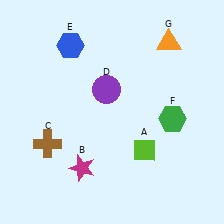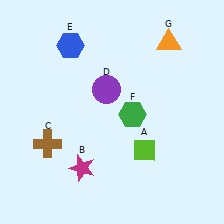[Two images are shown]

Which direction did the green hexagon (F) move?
The green hexagon (F) moved left.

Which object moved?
The green hexagon (F) moved left.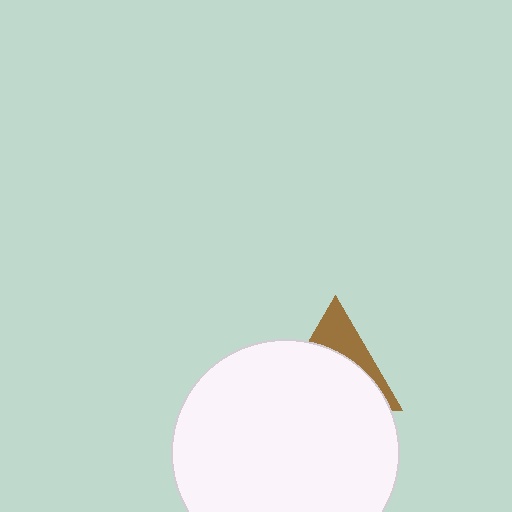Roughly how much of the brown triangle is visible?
A small part of it is visible (roughly 32%).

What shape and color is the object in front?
The object in front is a white circle.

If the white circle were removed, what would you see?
You would see the complete brown triangle.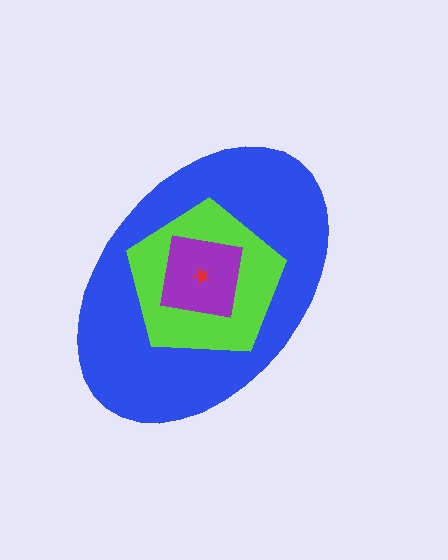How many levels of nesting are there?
4.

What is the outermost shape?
The blue ellipse.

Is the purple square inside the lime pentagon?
Yes.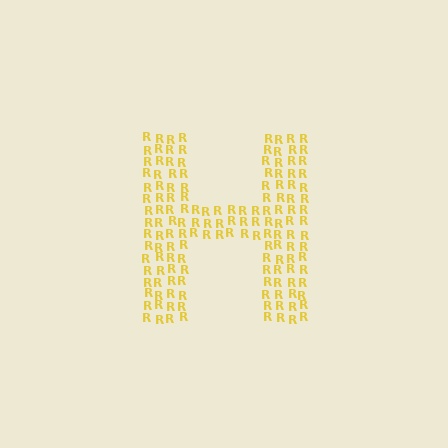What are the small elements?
The small elements are letter R's.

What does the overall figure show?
The overall figure shows the letter H.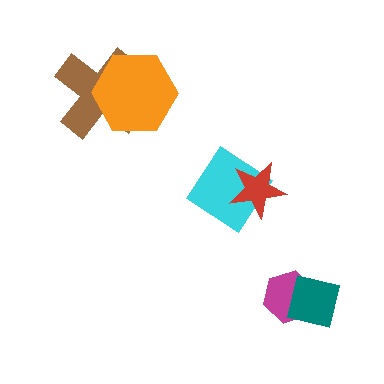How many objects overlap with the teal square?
1 object overlaps with the teal square.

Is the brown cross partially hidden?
Yes, it is partially covered by another shape.